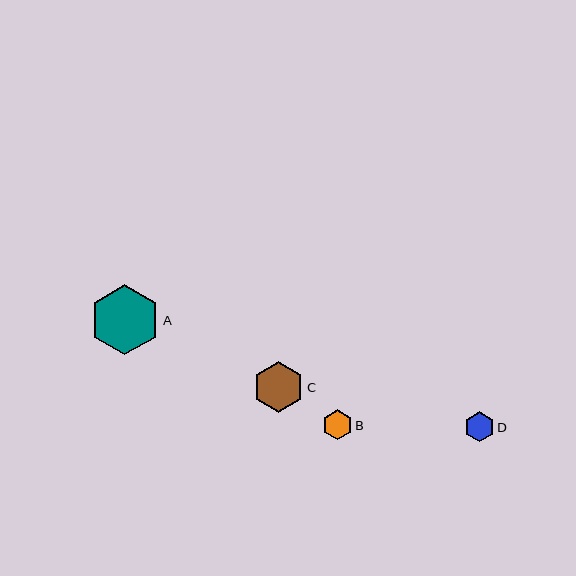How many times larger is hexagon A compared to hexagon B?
Hexagon A is approximately 2.4 times the size of hexagon B.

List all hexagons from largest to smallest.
From largest to smallest: A, C, D, B.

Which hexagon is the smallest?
Hexagon B is the smallest with a size of approximately 30 pixels.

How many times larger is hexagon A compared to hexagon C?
Hexagon A is approximately 1.4 times the size of hexagon C.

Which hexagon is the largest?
Hexagon A is the largest with a size of approximately 70 pixels.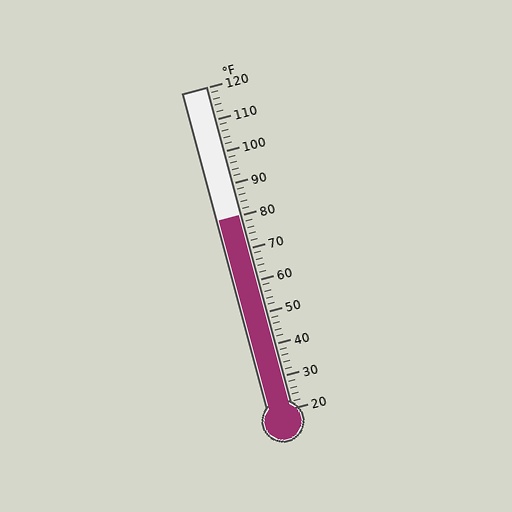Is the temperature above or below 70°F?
The temperature is above 70°F.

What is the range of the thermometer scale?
The thermometer scale ranges from 20°F to 120°F.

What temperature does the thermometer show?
The thermometer shows approximately 80°F.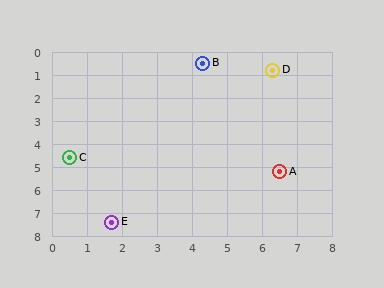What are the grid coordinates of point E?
Point E is at approximately (1.7, 7.4).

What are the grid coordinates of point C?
Point C is at approximately (0.5, 4.6).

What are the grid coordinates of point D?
Point D is at approximately (6.3, 0.8).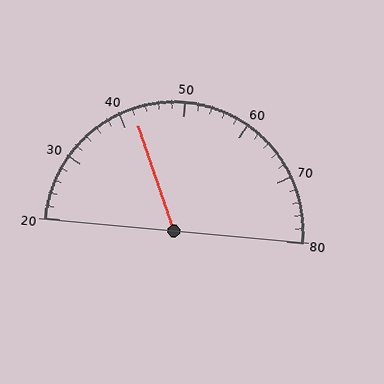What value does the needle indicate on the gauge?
The needle indicates approximately 42.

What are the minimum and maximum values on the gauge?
The gauge ranges from 20 to 80.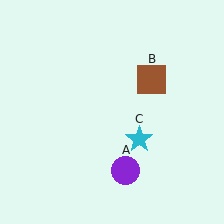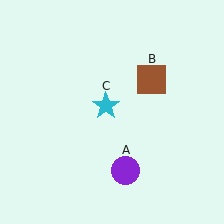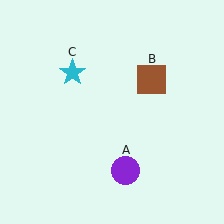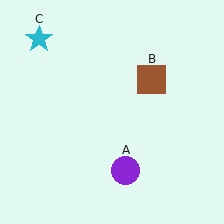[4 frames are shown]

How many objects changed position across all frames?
1 object changed position: cyan star (object C).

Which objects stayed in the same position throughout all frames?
Purple circle (object A) and brown square (object B) remained stationary.